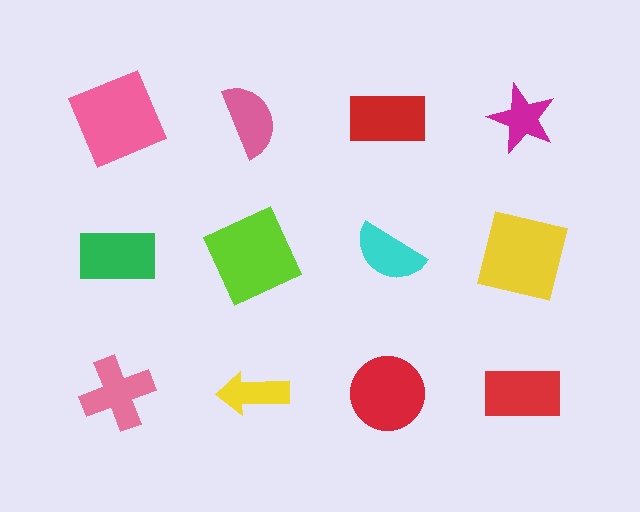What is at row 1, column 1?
A pink square.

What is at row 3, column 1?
A pink cross.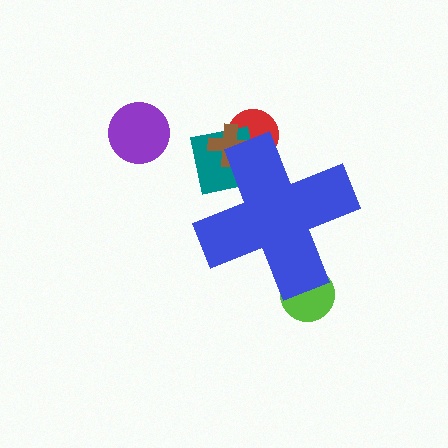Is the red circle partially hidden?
Yes, the red circle is partially hidden behind the blue cross.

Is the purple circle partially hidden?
No, the purple circle is fully visible.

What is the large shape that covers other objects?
A blue cross.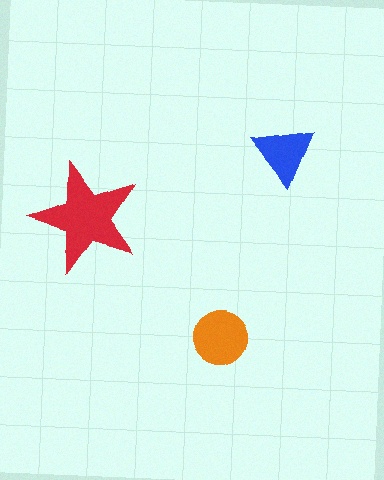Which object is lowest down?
The orange circle is bottommost.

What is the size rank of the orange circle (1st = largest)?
2nd.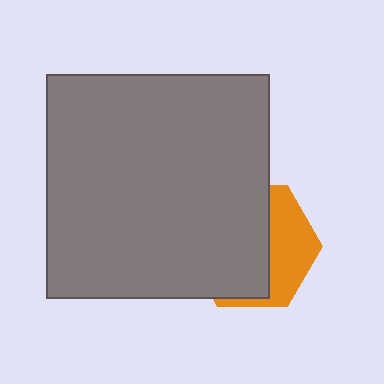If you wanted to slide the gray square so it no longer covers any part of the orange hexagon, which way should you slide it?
Slide it left — that is the most direct way to separate the two shapes.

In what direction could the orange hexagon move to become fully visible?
The orange hexagon could move right. That would shift it out from behind the gray square entirely.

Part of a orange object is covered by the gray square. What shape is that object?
It is a hexagon.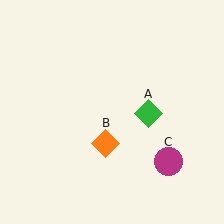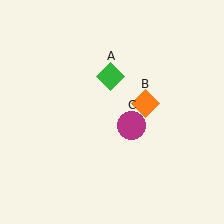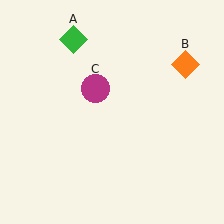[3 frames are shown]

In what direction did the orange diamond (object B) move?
The orange diamond (object B) moved up and to the right.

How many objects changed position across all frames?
3 objects changed position: green diamond (object A), orange diamond (object B), magenta circle (object C).